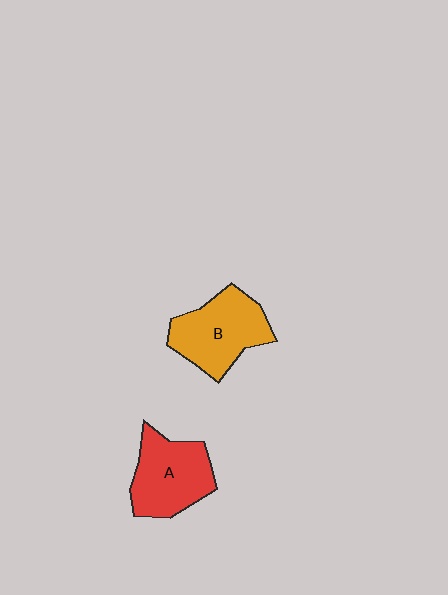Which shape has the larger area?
Shape B (orange).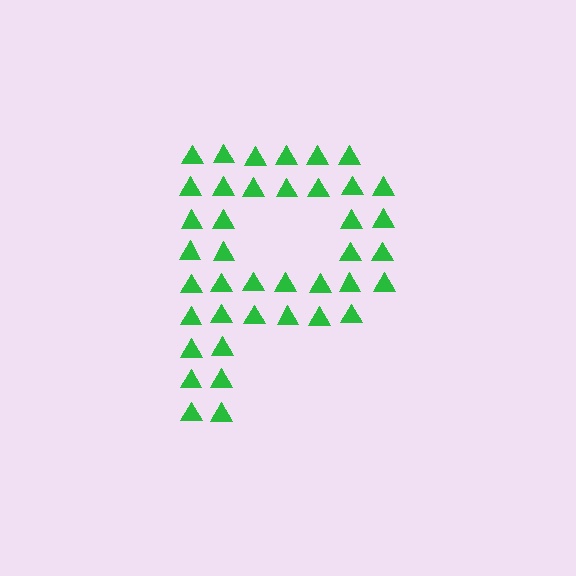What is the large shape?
The large shape is the letter P.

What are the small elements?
The small elements are triangles.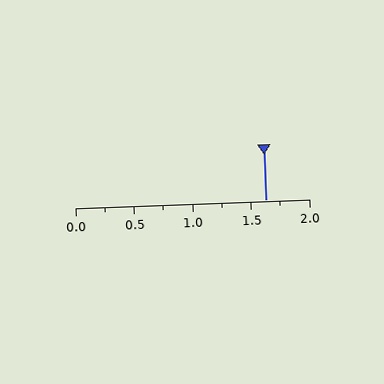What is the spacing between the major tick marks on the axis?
The major ticks are spaced 0.5 apart.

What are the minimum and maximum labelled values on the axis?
The axis runs from 0.0 to 2.0.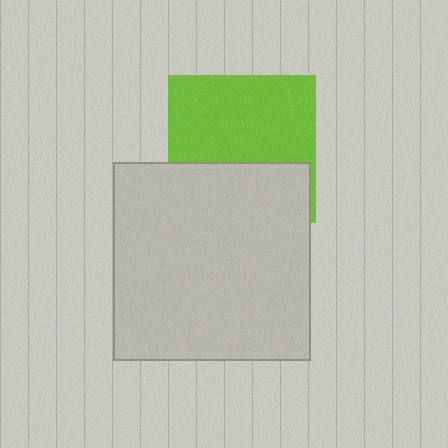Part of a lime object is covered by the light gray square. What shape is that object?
It is a square.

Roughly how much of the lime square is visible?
About half of it is visible (roughly 59%).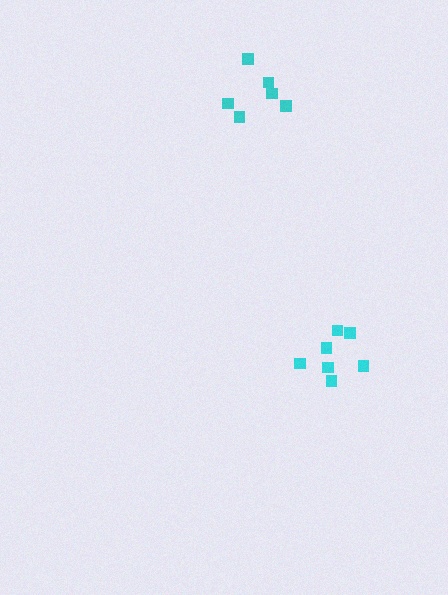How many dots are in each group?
Group 1: 6 dots, Group 2: 7 dots (13 total).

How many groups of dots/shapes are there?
There are 2 groups.